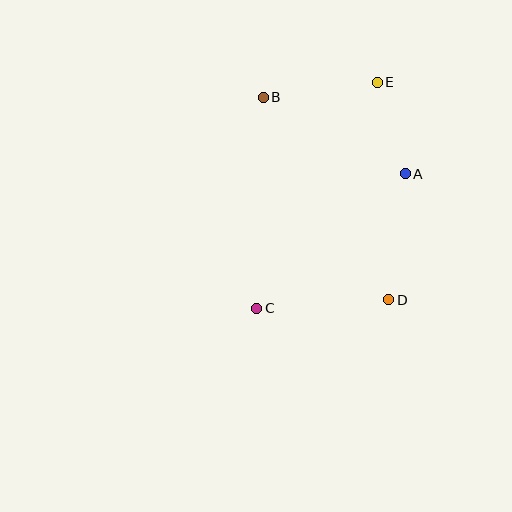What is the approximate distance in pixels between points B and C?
The distance between B and C is approximately 211 pixels.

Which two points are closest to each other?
Points A and E are closest to each other.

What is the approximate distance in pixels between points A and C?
The distance between A and C is approximately 200 pixels.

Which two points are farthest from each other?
Points C and E are farthest from each other.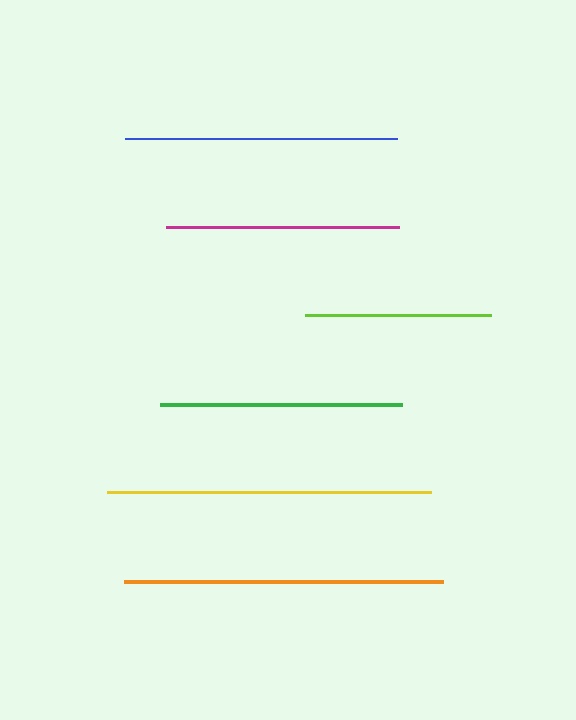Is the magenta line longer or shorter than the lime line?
The magenta line is longer than the lime line.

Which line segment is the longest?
The yellow line is the longest at approximately 324 pixels.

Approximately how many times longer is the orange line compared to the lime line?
The orange line is approximately 1.7 times the length of the lime line.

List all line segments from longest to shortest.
From longest to shortest: yellow, orange, blue, green, magenta, lime.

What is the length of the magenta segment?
The magenta segment is approximately 234 pixels long.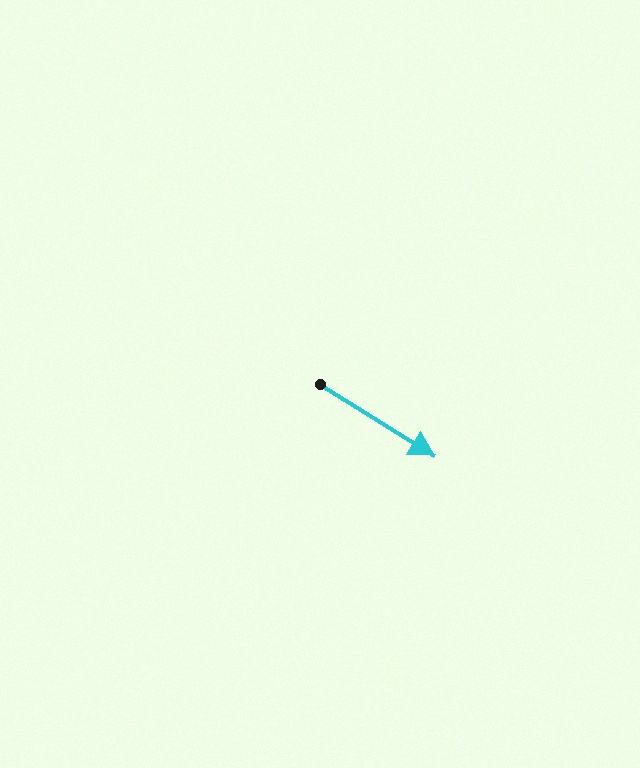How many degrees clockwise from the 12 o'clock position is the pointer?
Approximately 122 degrees.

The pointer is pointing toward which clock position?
Roughly 4 o'clock.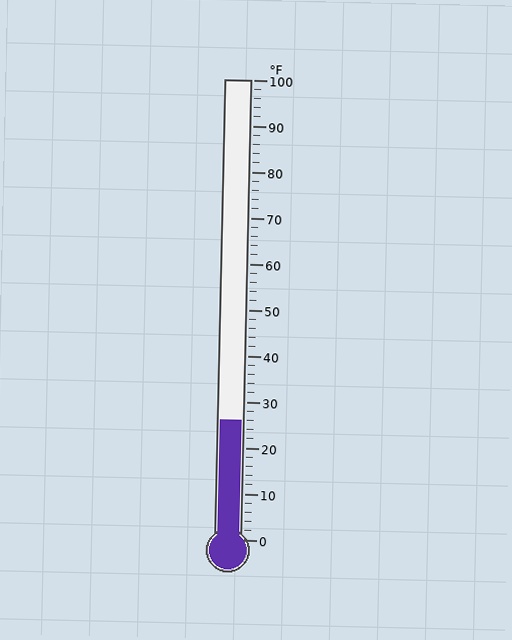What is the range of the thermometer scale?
The thermometer scale ranges from 0°F to 100°F.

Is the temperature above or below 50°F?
The temperature is below 50°F.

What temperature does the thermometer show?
The thermometer shows approximately 26°F.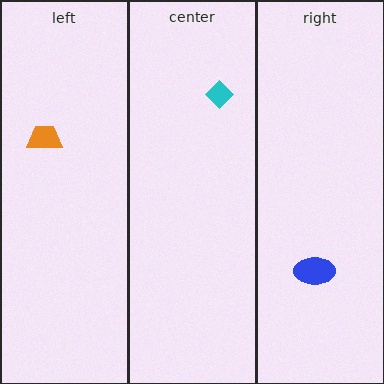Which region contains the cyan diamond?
The center region.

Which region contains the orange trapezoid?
The left region.